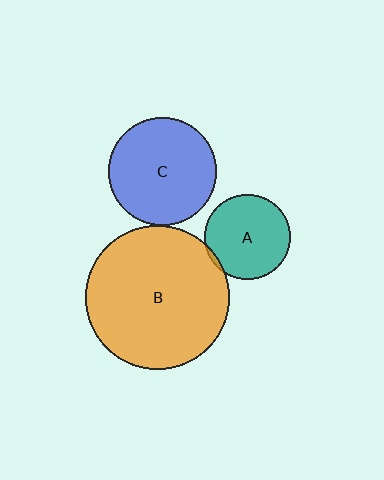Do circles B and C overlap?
Yes.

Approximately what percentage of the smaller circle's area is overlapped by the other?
Approximately 5%.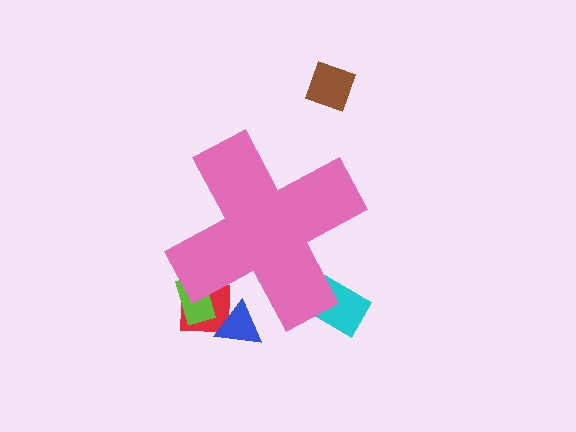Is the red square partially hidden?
Yes, the red square is partially hidden behind the pink cross.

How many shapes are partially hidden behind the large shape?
4 shapes are partially hidden.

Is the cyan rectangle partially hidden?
Yes, the cyan rectangle is partially hidden behind the pink cross.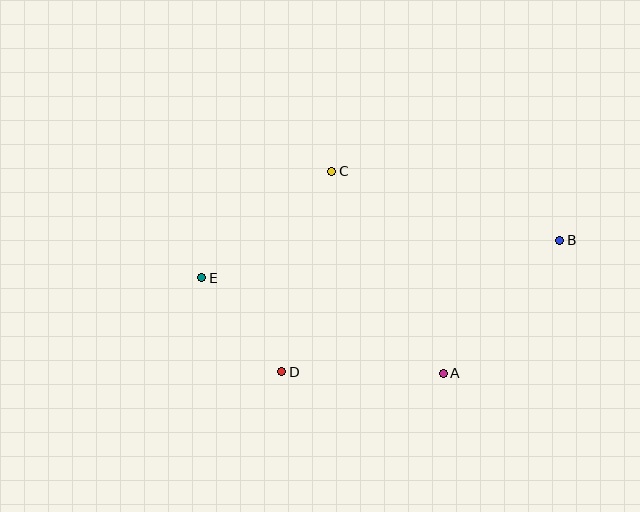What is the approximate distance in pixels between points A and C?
The distance between A and C is approximately 231 pixels.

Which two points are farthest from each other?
Points B and E are farthest from each other.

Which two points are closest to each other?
Points D and E are closest to each other.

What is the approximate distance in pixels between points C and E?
The distance between C and E is approximately 168 pixels.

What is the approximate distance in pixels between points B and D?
The distance between B and D is approximately 308 pixels.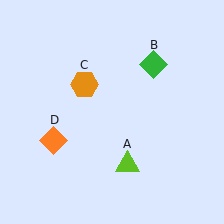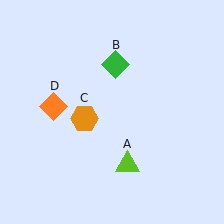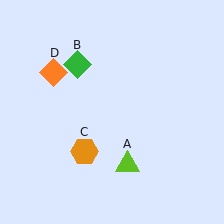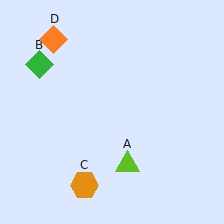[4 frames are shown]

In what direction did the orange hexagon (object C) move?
The orange hexagon (object C) moved down.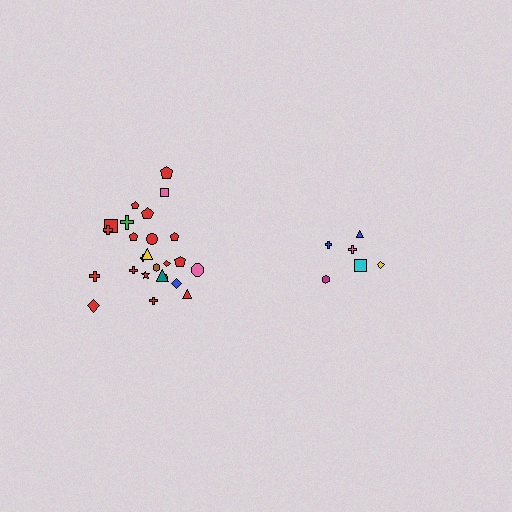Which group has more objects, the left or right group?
The left group.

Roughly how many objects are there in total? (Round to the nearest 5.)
Roughly 30 objects in total.